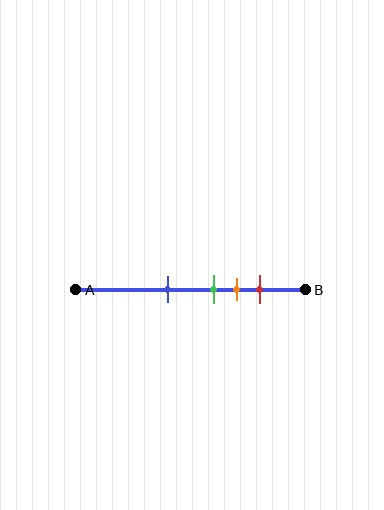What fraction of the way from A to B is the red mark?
The red mark is approximately 80% (0.8) of the way from A to B.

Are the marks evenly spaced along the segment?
No, the marks are not evenly spaced.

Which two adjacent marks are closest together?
The green and orange marks are the closest adjacent pair.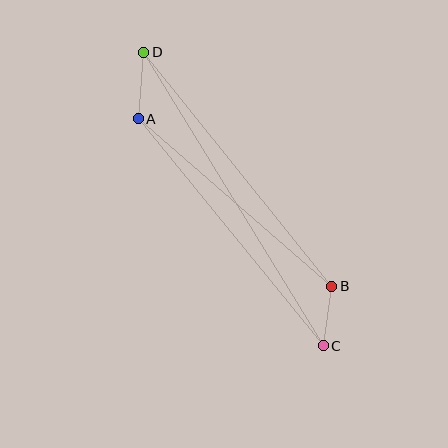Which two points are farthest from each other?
Points C and D are farthest from each other.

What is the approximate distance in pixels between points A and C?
The distance between A and C is approximately 293 pixels.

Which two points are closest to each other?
Points B and C are closest to each other.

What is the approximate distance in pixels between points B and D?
The distance between B and D is approximately 300 pixels.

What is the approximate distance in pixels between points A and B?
The distance between A and B is approximately 256 pixels.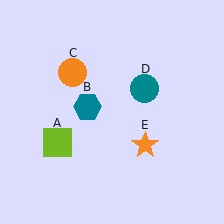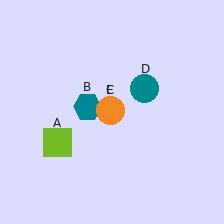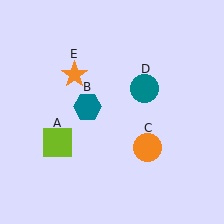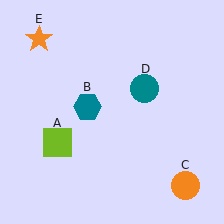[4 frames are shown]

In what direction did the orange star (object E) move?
The orange star (object E) moved up and to the left.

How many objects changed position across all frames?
2 objects changed position: orange circle (object C), orange star (object E).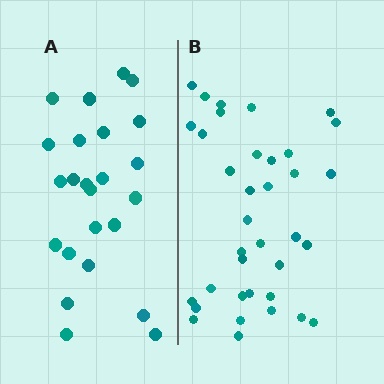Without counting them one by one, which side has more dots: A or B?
Region B (the right region) has more dots.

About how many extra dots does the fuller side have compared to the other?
Region B has roughly 12 or so more dots than region A.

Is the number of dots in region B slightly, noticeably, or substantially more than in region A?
Region B has substantially more. The ratio is roughly 1.5 to 1.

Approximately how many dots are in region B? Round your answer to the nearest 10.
About 40 dots. (The exact count is 36, which rounds to 40.)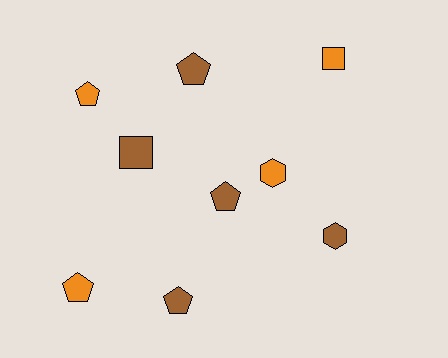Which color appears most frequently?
Brown, with 5 objects.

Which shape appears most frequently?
Pentagon, with 5 objects.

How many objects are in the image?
There are 9 objects.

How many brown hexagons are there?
There is 1 brown hexagon.